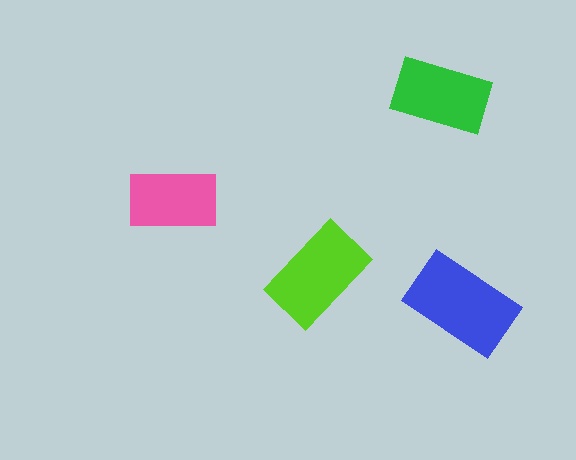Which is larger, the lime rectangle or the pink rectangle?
The lime one.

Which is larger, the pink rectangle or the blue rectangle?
The blue one.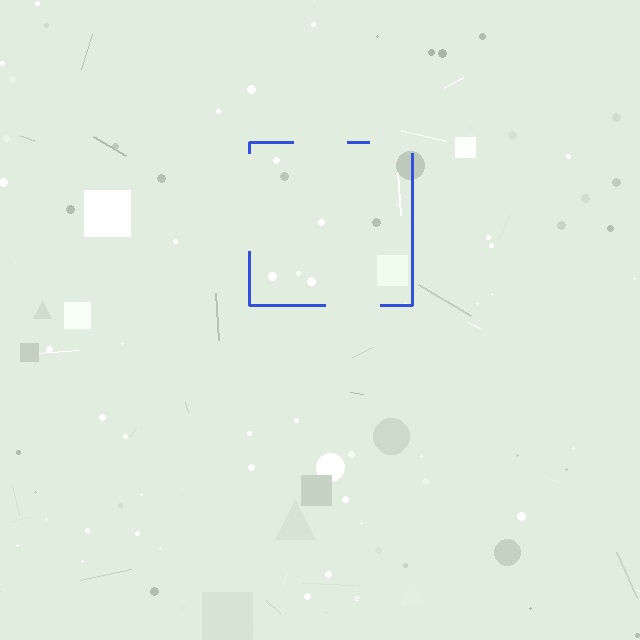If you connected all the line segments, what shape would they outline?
They would outline a square.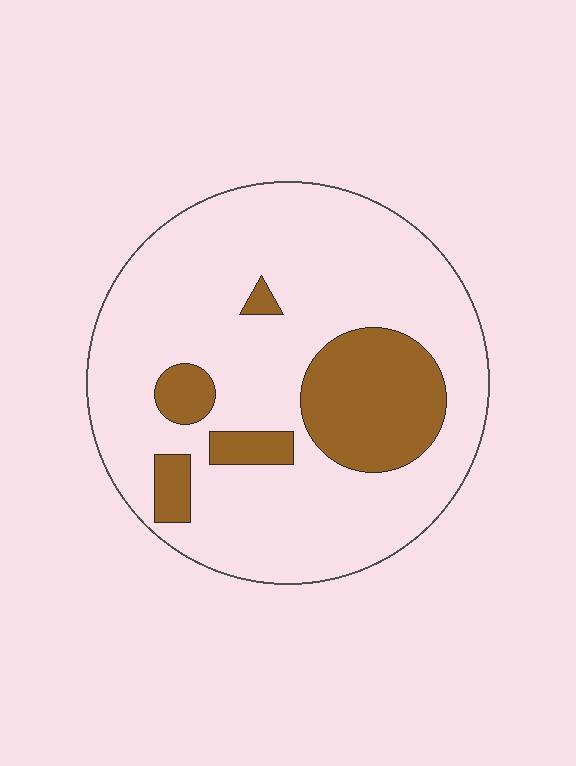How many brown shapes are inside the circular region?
5.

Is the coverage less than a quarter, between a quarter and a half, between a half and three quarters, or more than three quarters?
Less than a quarter.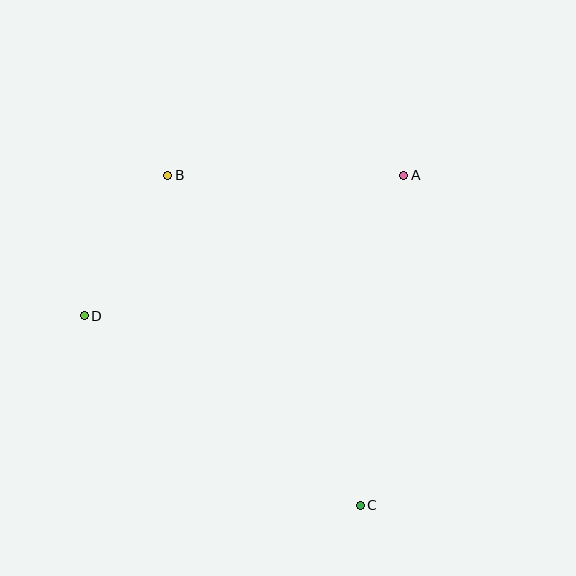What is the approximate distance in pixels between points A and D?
The distance between A and D is approximately 349 pixels.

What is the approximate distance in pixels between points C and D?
The distance between C and D is approximately 335 pixels.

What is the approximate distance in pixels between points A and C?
The distance between A and C is approximately 333 pixels.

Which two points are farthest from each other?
Points B and C are farthest from each other.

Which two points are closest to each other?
Points B and D are closest to each other.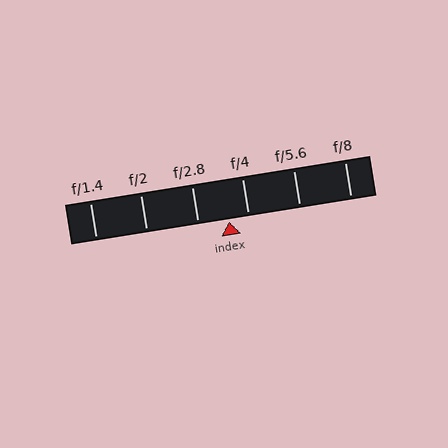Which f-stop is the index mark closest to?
The index mark is closest to f/4.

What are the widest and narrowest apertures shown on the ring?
The widest aperture shown is f/1.4 and the narrowest is f/8.